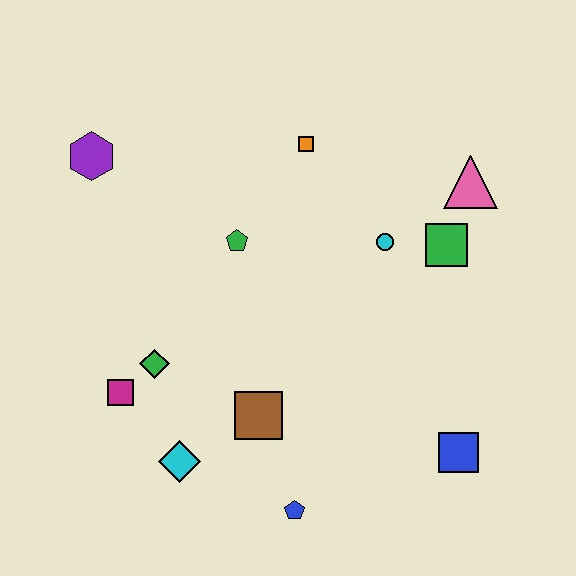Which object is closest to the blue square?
The blue pentagon is closest to the blue square.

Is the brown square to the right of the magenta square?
Yes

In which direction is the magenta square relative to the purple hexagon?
The magenta square is below the purple hexagon.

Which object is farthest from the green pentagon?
The blue square is farthest from the green pentagon.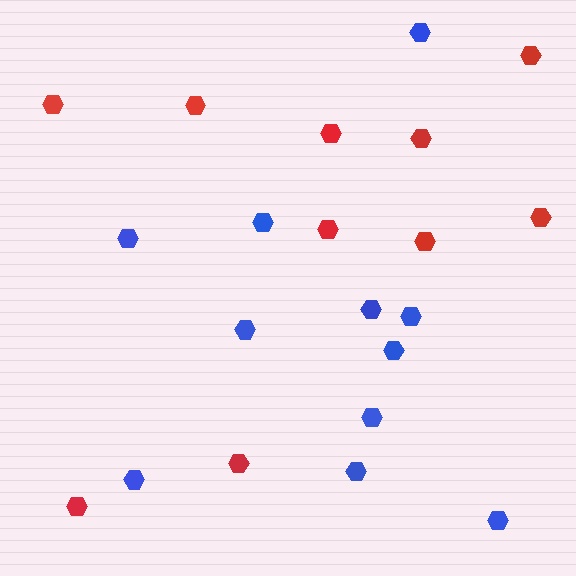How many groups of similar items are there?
There are 2 groups: one group of blue hexagons (11) and one group of red hexagons (10).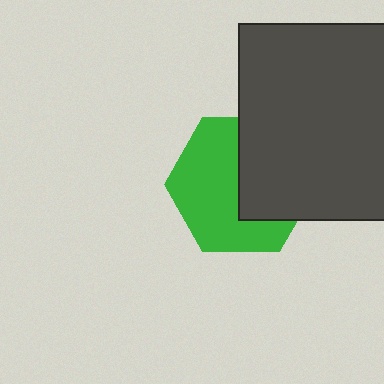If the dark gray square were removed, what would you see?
You would see the complete green hexagon.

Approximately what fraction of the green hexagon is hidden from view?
Roughly 43% of the green hexagon is hidden behind the dark gray square.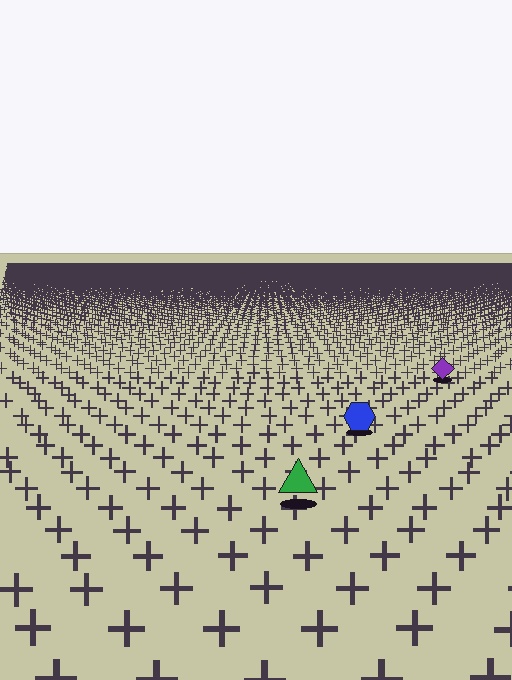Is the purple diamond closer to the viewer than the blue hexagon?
No. The blue hexagon is closer — you can tell from the texture gradient: the ground texture is coarser near it.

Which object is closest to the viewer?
The green triangle is closest. The texture marks near it are larger and more spread out.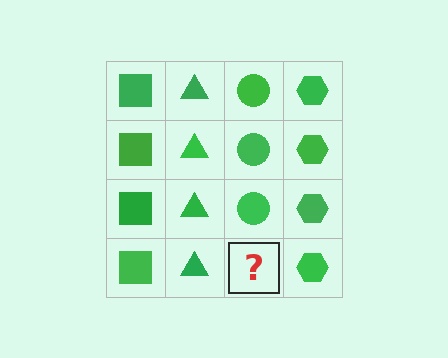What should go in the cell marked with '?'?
The missing cell should contain a green circle.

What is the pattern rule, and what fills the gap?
The rule is that each column has a consistent shape. The gap should be filled with a green circle.